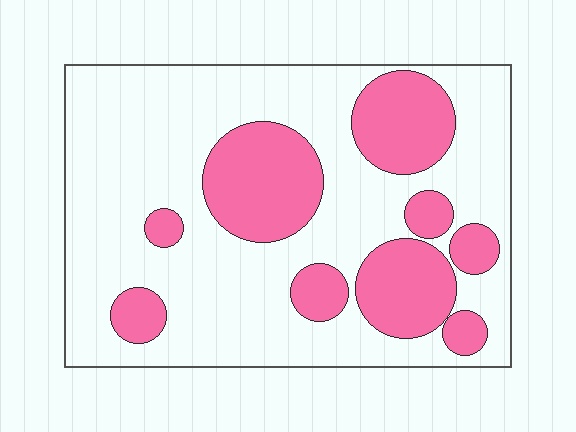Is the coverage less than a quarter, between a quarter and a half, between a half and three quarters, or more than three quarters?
Between a quarter and a half.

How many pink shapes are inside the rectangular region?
9.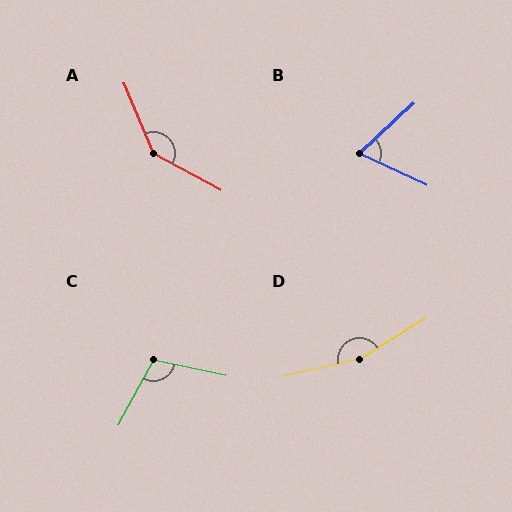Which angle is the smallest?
B, at approximately 68 degrees.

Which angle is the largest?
D, at approximately 161 degrees.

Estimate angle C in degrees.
Approximately 106 degrees.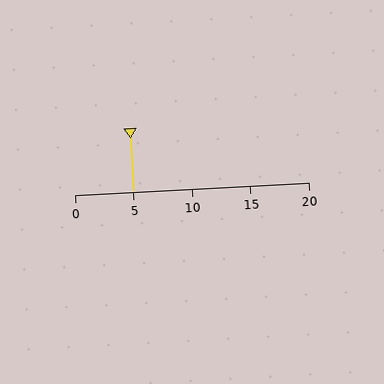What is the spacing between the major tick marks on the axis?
The major ticks are spaced 5 apart.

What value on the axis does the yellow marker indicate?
The marker indicates approximately 5.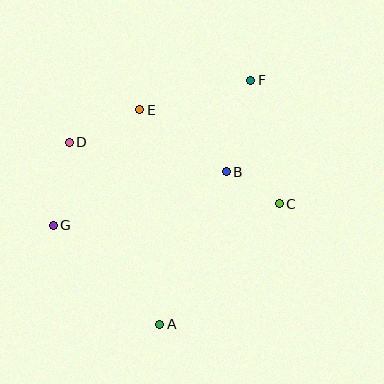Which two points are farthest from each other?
Points A and F are farthest from each other.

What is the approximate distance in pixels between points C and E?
The distance between C and E is approximately 168 pixels.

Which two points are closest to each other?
Points B and C are closest to each other.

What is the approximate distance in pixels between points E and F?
The distance between E and F is approximately 115 pixels.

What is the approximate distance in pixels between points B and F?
The distance between B and F is approximately 95 pixels.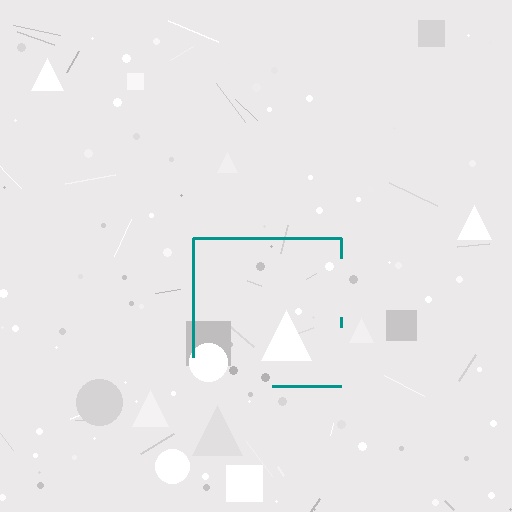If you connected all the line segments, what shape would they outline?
They would outline a square.